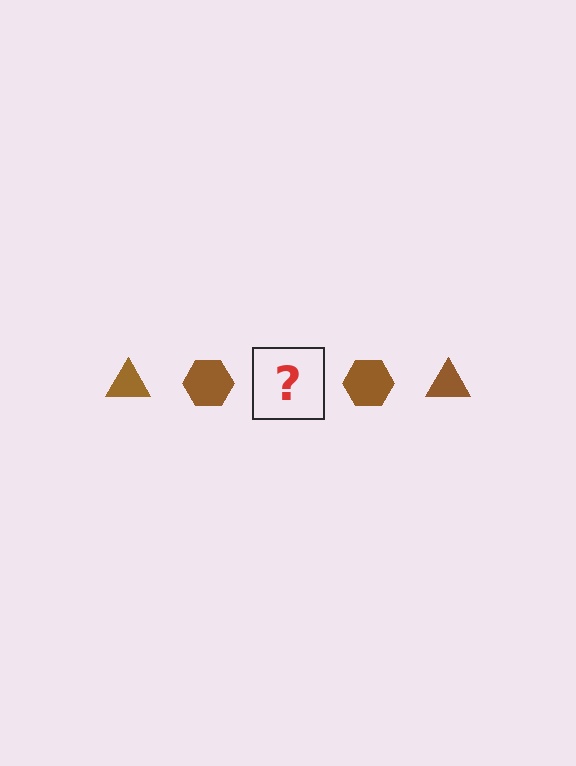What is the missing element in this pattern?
The missing element is a brown triangle.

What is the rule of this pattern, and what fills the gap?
The rule is that the pattern cycles through triangle, hexagon shapes in brown. The gap should be filled with a brown triangle.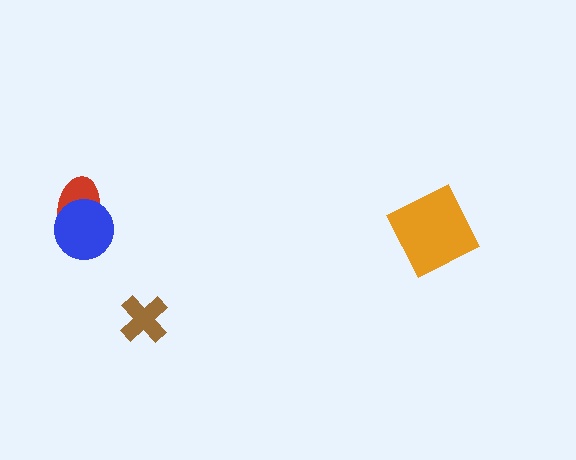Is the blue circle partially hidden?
No, no other shape covers it.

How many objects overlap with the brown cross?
0 objects overlap with the brown cross.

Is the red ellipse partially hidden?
Yes, it is partially covered by another shape.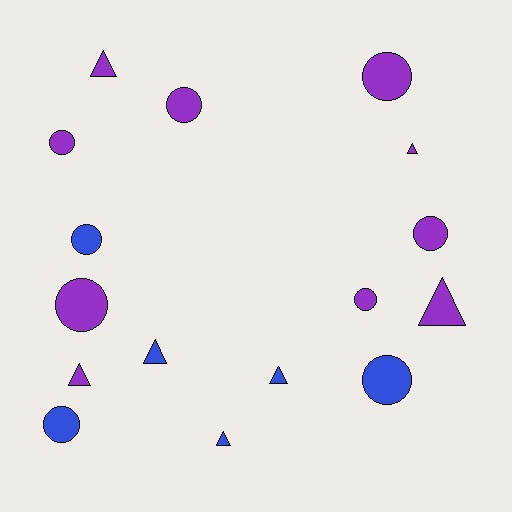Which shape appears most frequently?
Circle, with 9 objects.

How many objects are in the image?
There are 16 objects.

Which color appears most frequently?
Purple, with 10 objects.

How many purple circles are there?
There are 6 purple circles.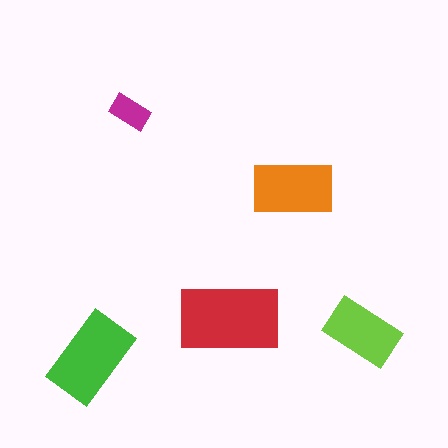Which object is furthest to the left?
The green rectangle is leftmost.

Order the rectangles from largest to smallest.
the red one, the green one, the orange one, the lime one, the magenta one.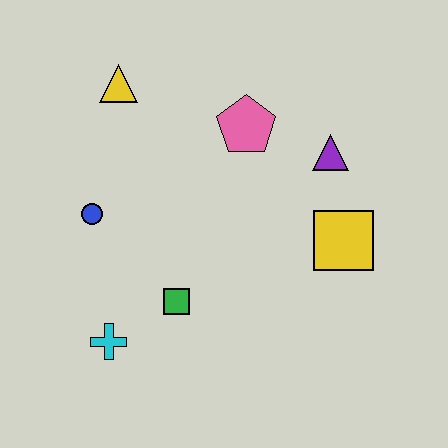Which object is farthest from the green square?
The yellow triangle is farthest from the green square.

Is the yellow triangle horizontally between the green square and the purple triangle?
No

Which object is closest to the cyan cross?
The green square is closest to the cyan cross.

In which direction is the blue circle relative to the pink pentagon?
The blue circle is to the left of the pink pentagon.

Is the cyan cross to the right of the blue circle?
Yes